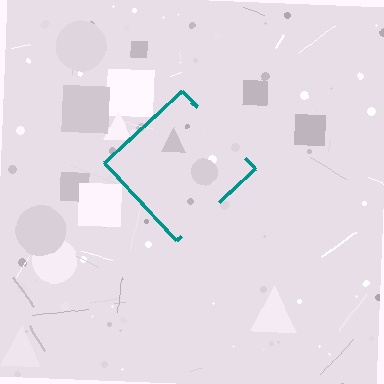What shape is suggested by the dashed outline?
The dashed outline suggests a diamond.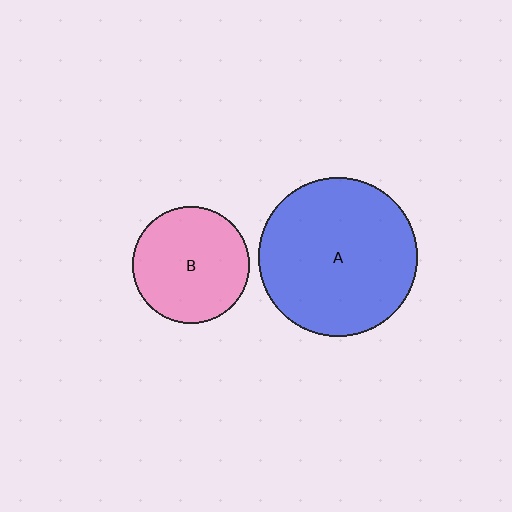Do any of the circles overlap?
No, none of the circles overlap.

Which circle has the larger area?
Circle A (blue).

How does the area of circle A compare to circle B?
Approximately 1.9 times.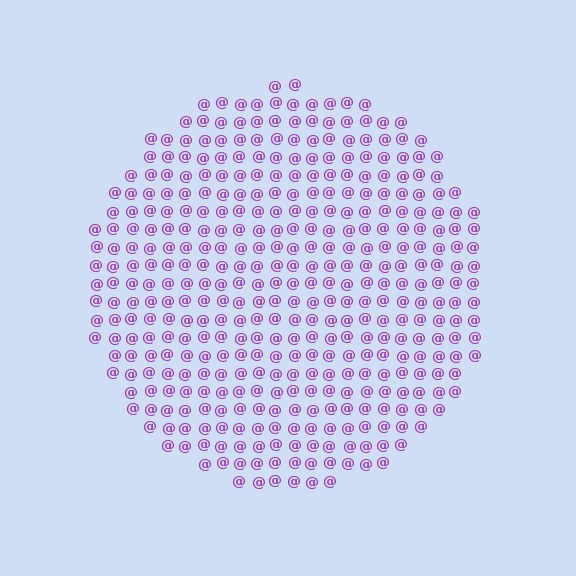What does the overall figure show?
The overall figure shows a circle.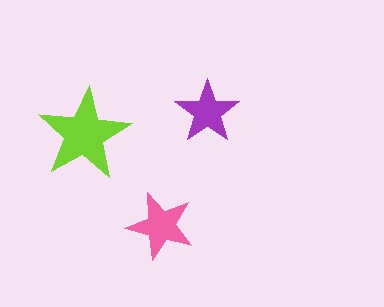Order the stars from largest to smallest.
the lime one, the pink one, the purple one.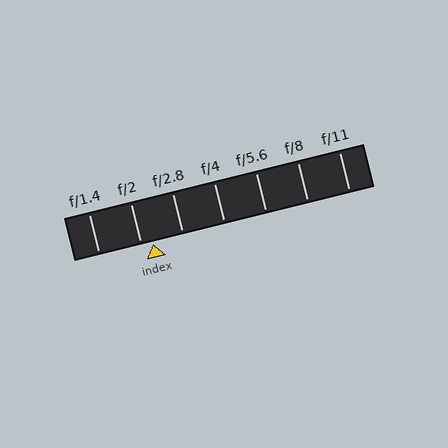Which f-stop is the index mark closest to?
The index mark is closest to f/2.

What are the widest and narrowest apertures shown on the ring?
The widest aperture shown is f/1.4 and the narrowest is f/11.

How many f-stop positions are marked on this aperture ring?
There are 7 f-stop positions marked.